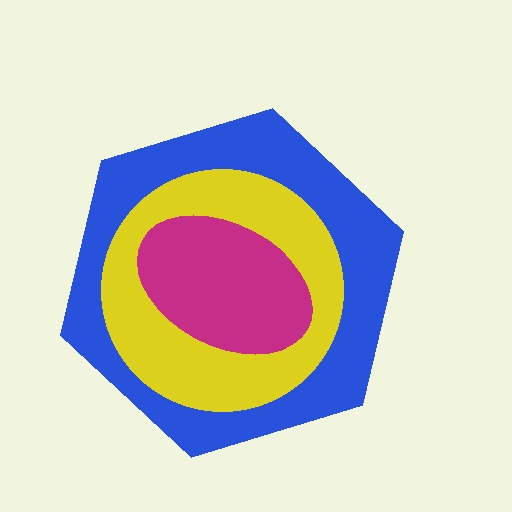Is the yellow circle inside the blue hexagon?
Yes.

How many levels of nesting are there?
3.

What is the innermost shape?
The magenta ellipse.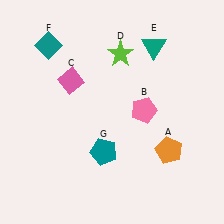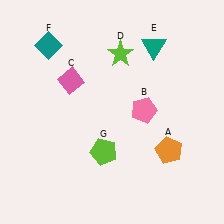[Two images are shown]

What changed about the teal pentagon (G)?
In Image 1, G is teal. In Image 2, it changed to lime.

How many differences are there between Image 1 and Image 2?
There is 1 difference between the two images.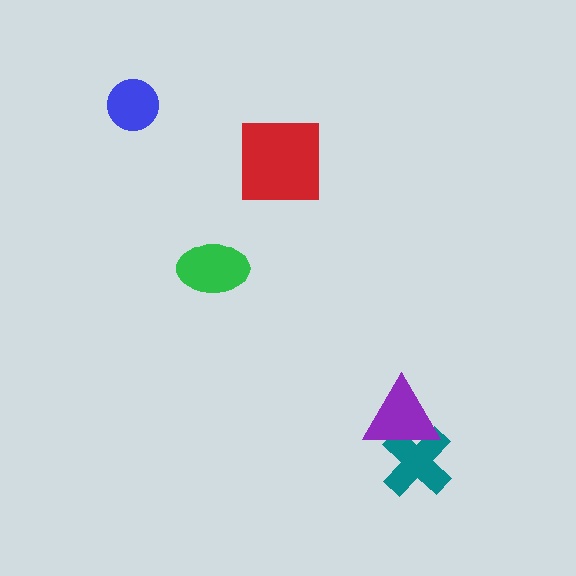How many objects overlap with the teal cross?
1 object overlaps with the teal cross.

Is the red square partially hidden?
No, no other shape covers it.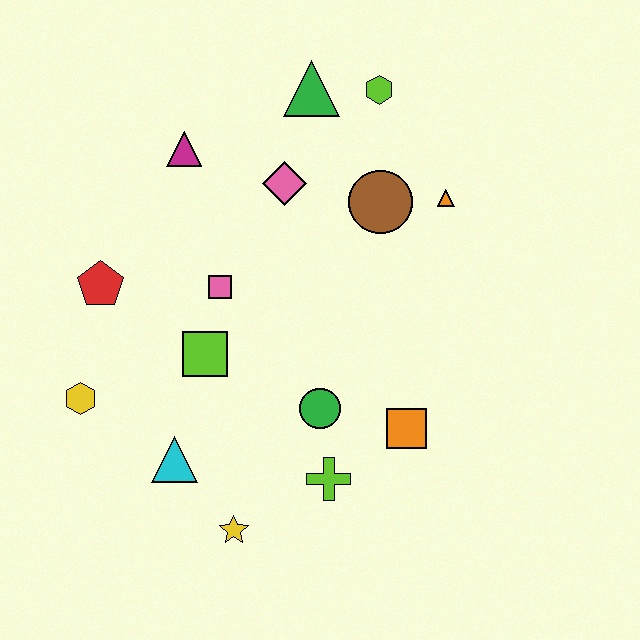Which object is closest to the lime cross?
The green circle is closest to the lime cross.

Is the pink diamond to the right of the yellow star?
Yes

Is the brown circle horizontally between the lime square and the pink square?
No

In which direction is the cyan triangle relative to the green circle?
The cyan triangle is to the left of the green circle.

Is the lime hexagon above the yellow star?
Yes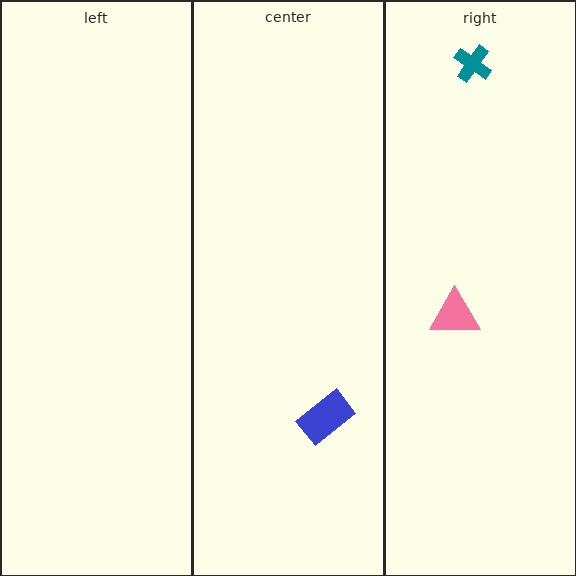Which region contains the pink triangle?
The right region.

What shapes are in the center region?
The blue rectangle.